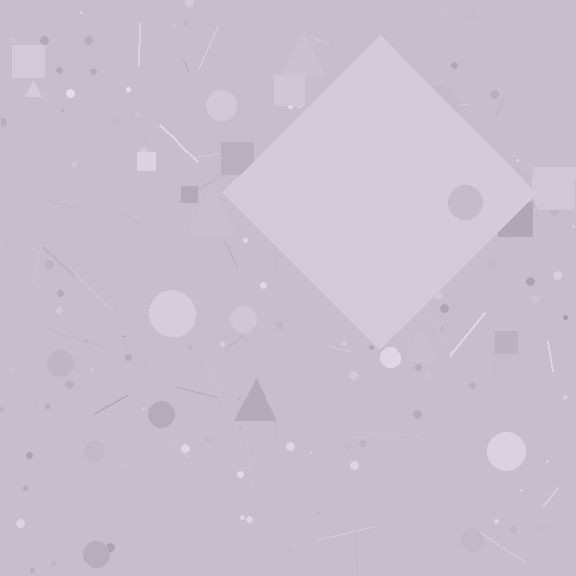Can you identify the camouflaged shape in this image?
The camouflaged shape is a diamond.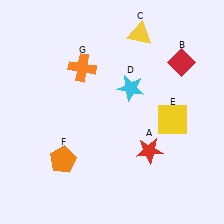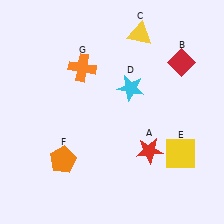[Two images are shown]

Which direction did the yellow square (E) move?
The yellow square (E) moved down.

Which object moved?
The yellow square (E) moved down.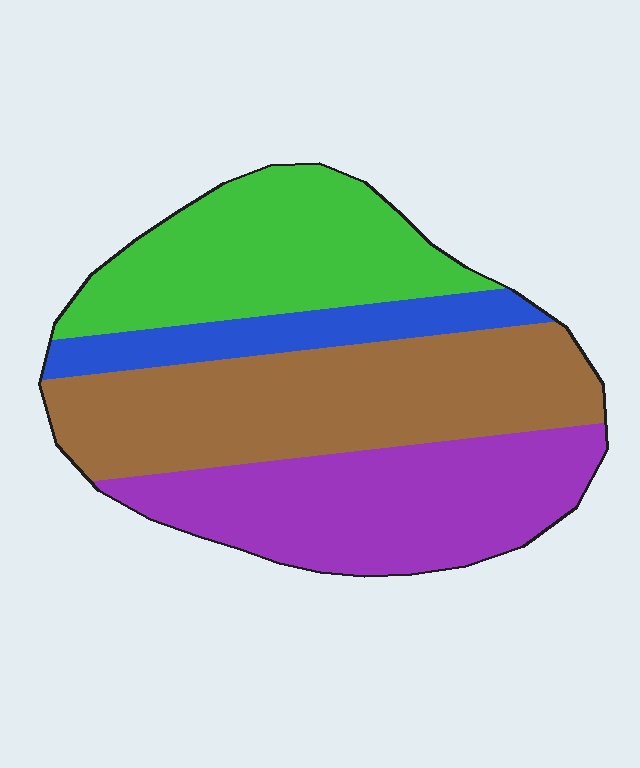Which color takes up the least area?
Blue, at roughly 10%.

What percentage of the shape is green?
Green covers 26% of the shape.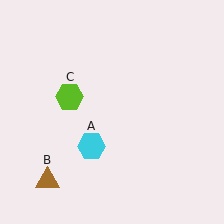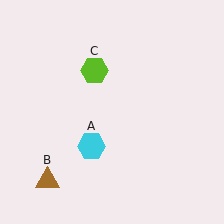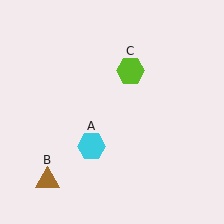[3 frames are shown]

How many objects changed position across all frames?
1 object changed position: lime hexagon (object C).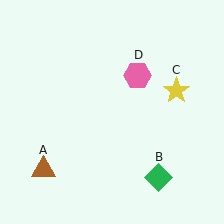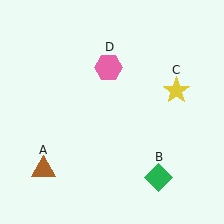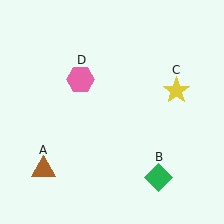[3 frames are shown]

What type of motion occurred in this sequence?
The pink hexagon (object D) rotated counterclockwise around the center of the scene.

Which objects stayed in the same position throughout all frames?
Brown triangle (object A) and green diamond (object B) and yellow star (object C) remained stationary.